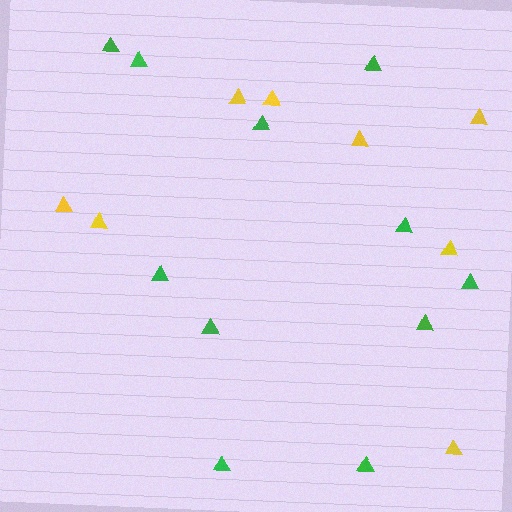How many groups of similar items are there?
There are 2 groups: one group of yellow triangles (8) and one group of green triangles (11).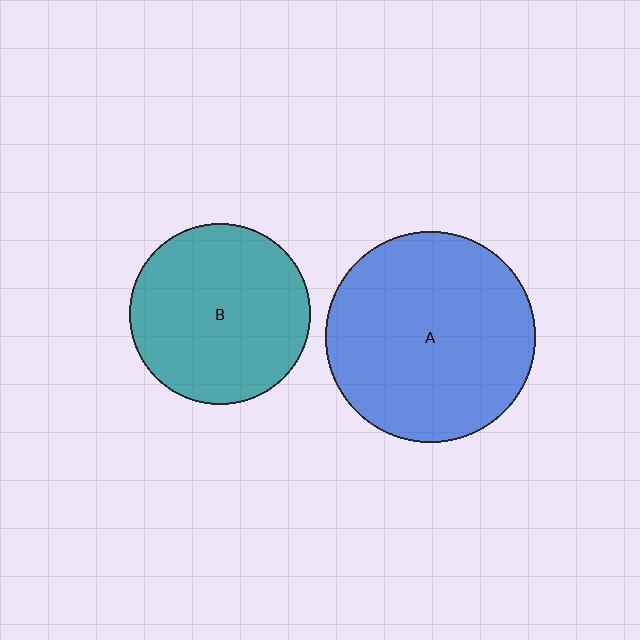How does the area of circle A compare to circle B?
Approximately 1.4 times.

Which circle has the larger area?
Circle A (blue).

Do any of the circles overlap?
No, none of the circles overlap.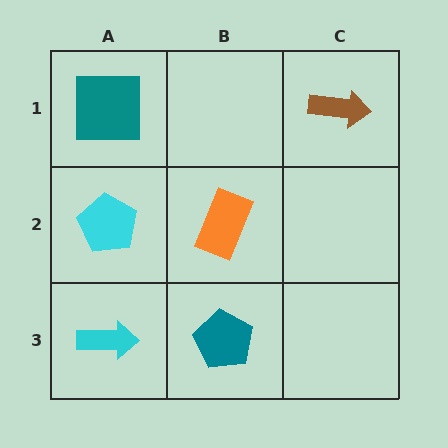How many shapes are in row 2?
2 shapes.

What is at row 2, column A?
A cyan pentagon.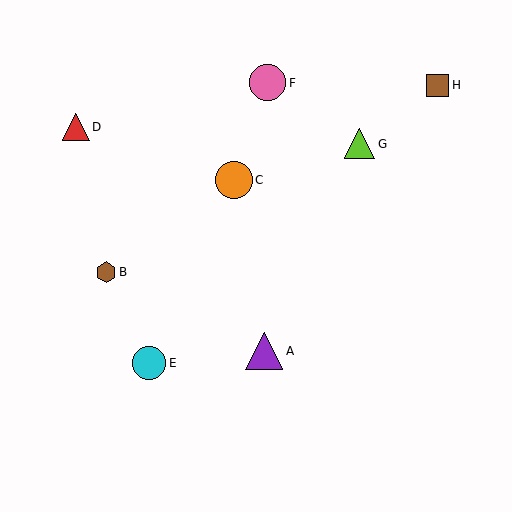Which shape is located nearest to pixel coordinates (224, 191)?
The orange circle (labeled C) at (234, 180) is nearest to that location.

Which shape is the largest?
The orange circle (labeled C) is the largest.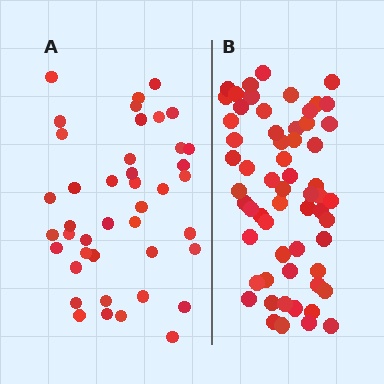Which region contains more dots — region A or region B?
Region B (the right region) has more dots.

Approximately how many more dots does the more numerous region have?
Region B has approximately 20 more dots than region A.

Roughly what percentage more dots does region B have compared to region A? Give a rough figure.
About 45% more.